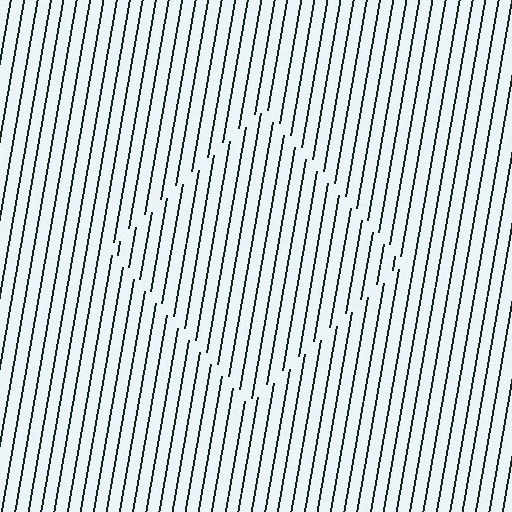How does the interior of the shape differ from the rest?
The interior of the shape contains the same grating, shifted by half a period — the contour is defined by the phase discontinuity where line-ends from the inner and outer gratings abut.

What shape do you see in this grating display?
An illusory square. The interior of the shape contains the same grating, shifted by half a period — the contour is defined by the phase discontinuity where line-ends from the inner and outer gratings abut.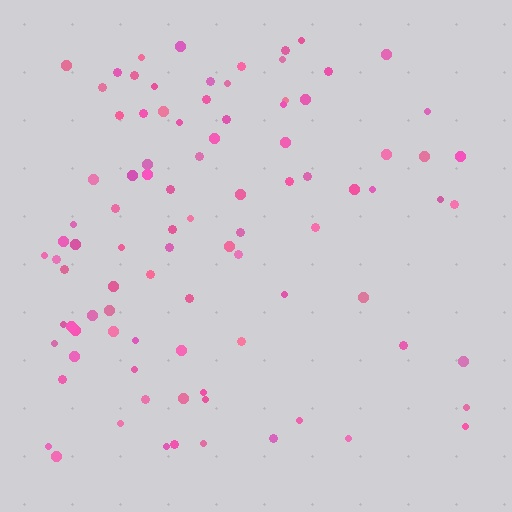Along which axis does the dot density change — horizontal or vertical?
Horizontal.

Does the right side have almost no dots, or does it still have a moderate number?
Still a moderate number, just noticeably fewer than the left.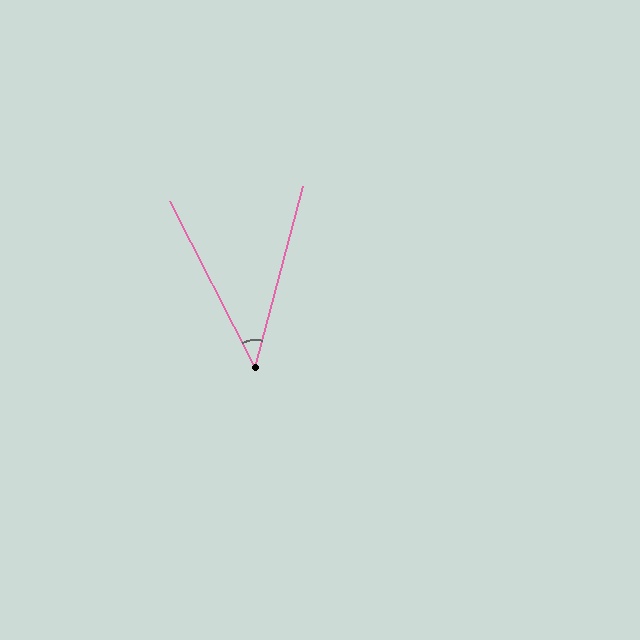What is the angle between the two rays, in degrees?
Approximately 42 degrees.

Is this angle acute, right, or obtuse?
It is acute.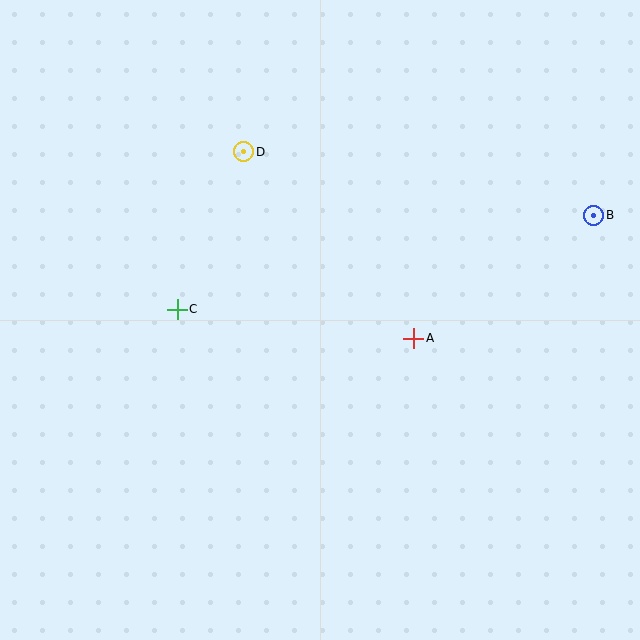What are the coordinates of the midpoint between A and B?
The midpoint between A and B is at (504, 277).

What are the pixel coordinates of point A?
Point A is at (414, 338).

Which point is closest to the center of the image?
Point A at (414, 338) is closest to the center.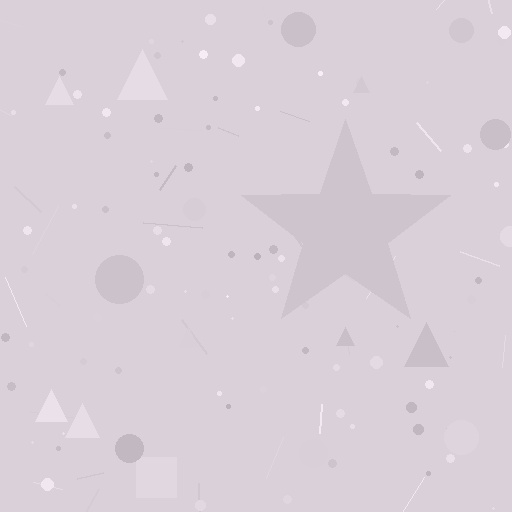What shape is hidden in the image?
A star is hidden in the image.